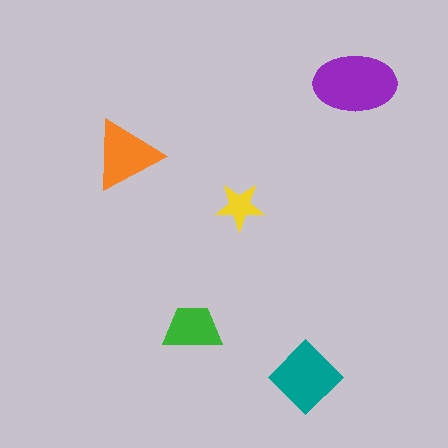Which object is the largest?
The purple ellipse.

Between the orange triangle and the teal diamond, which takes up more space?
The teal diamond.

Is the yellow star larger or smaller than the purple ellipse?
Smaller.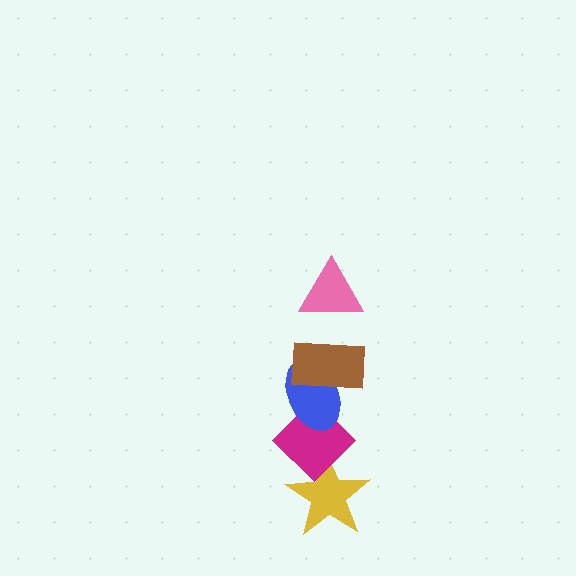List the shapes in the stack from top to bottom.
From top to bottom: the pink triangle, the brown rectangle, the blue ellipse, the magenta diamond, the yellow star.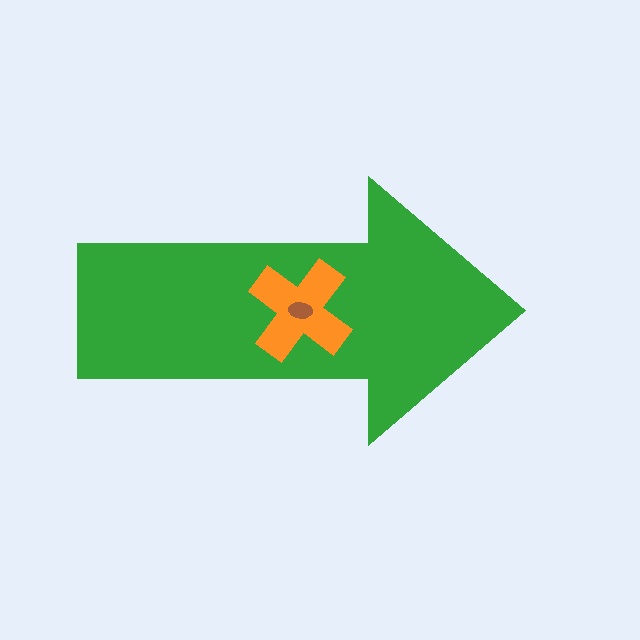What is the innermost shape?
The brown ellipse.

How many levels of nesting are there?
3.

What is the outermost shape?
The green arrow.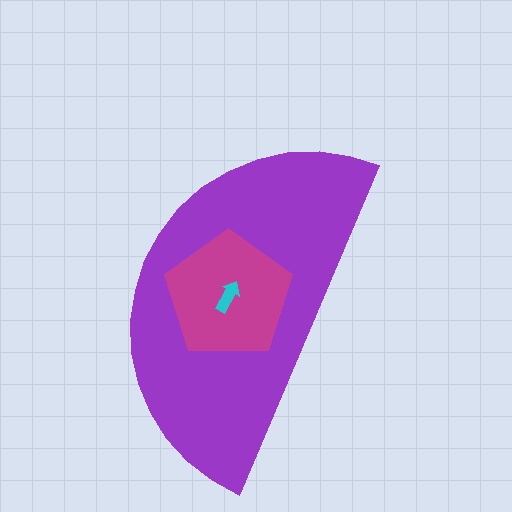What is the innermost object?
The cyan arrow.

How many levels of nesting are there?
3.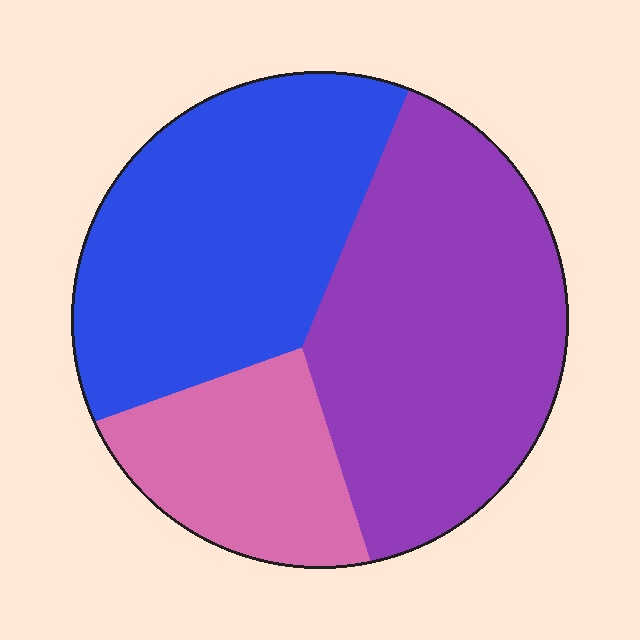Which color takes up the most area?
Purple, at roughly 45%.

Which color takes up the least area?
Pink, at roughly 20%.